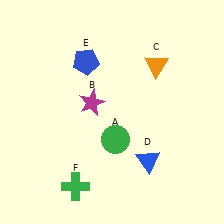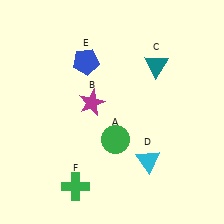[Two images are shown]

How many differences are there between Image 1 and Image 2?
There are 2 differences between the two images.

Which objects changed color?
C changed from orange to teal. D changed from blue to cyan.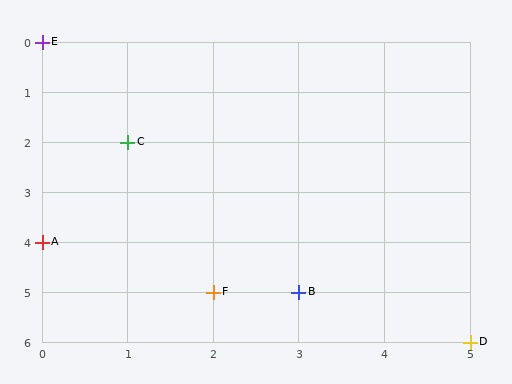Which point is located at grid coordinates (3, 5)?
Point B is at (3, 5).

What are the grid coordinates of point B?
Point B is at grid coordinates (3, 5).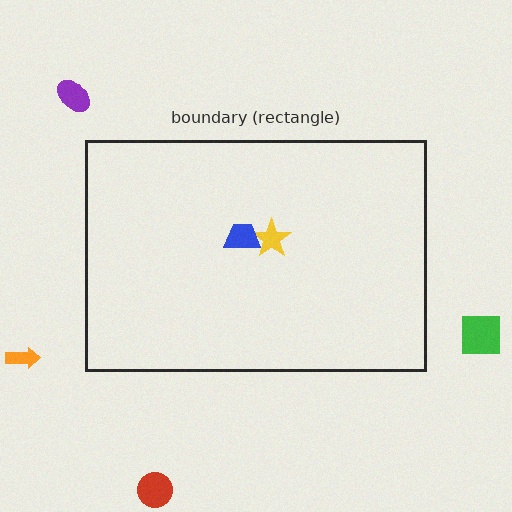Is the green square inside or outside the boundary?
Outside.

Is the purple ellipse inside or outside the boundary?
Outside.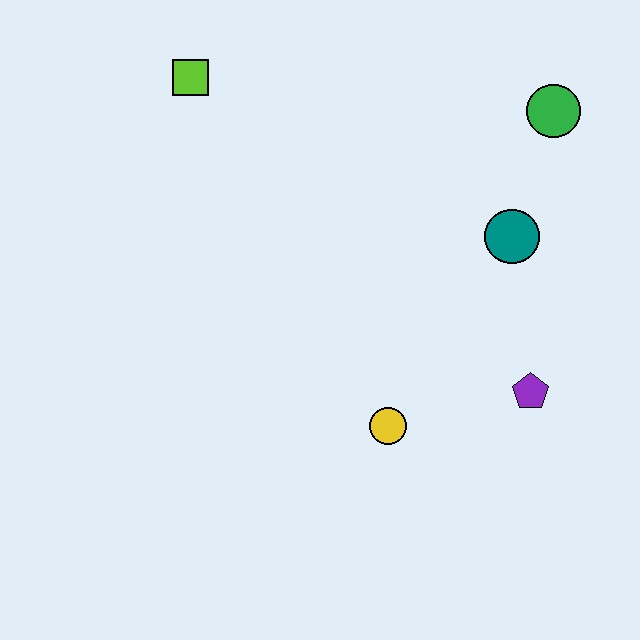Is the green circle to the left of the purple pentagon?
No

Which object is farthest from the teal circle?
The lime square is farthest from the teal circle.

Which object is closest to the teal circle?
The green circle is closest to the teal circle.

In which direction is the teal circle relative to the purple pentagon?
The teal circle is above the purple pentagon.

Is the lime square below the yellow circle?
No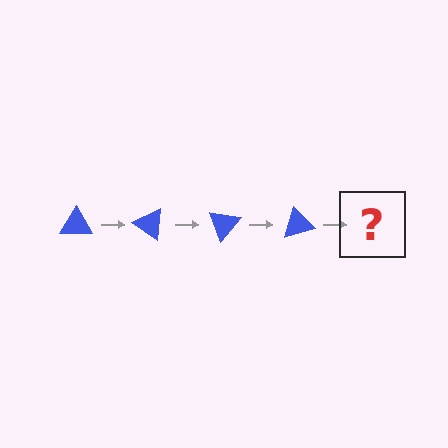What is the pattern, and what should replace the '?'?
The pattern is that the triangle rotates 35 degrees each step. The '?' should be a blue triangle rotated 140 degrees.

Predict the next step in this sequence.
The next step is a blue triangle rotated 140 degrees.